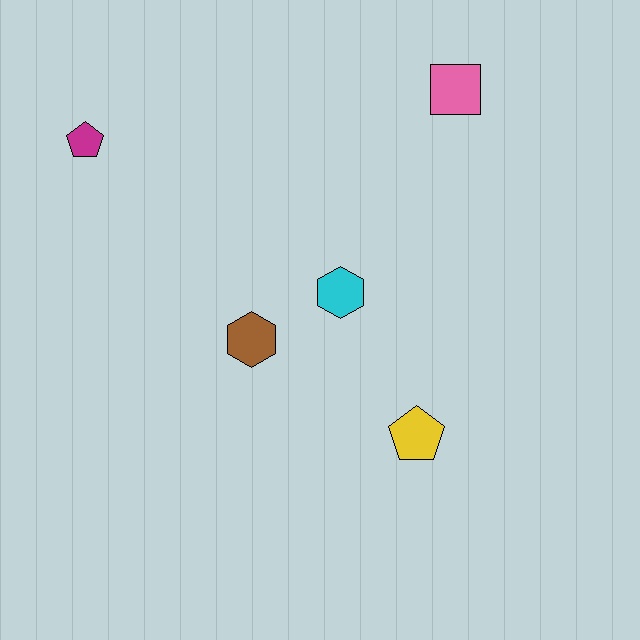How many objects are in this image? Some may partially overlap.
There are 5 objects.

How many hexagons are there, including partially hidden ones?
There are 2 hexagons.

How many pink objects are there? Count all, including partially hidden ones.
There is 1 pink object.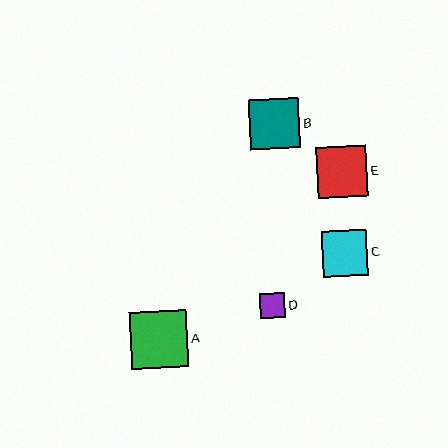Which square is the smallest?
Square D is the smallest with a size of approximately 25 pixels.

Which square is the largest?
Square A is the largest with a size of approximately 58 pixels.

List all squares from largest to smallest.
From largest to smallest: A, E, B, C, D.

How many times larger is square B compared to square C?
Square B is approximately 1.1 times the size of square C.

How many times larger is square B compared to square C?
Square B is approximately 1.1 times the size of square C.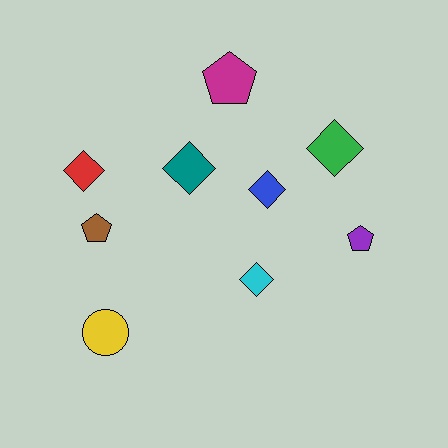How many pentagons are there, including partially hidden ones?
There are 3 pentagons.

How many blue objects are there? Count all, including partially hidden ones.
There is 1 blue object.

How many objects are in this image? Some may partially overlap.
There are 9 objects.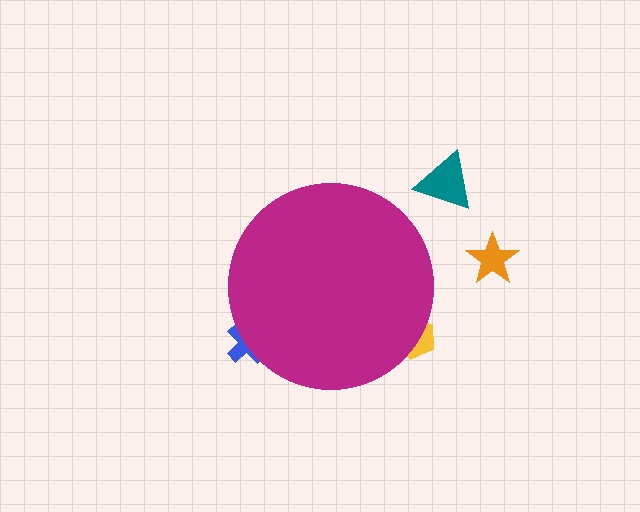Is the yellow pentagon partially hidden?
Yes, the yellow pentagon is partially hidden behind the magenta circle.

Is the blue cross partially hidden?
Yes, the blue cross is partially hidden behind the magenta circle.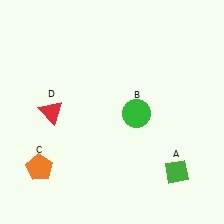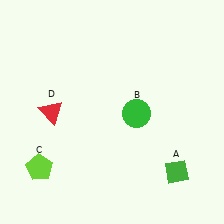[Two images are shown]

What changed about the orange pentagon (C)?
In Image 1, C is orange. In Image 2, it changed to lime.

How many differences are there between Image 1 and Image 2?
There is 1 difference between the two images.